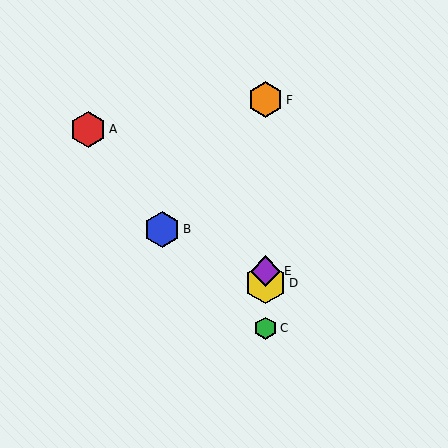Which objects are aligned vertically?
Objects C, D, E, F are aligned vertically.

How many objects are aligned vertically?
4 objects (C, D, E, F) are aligned vertically.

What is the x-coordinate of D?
Object D is at x≈266.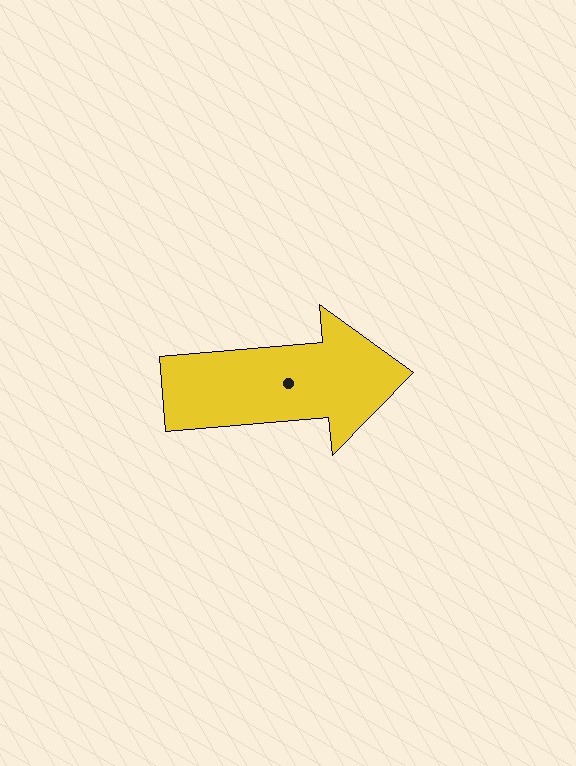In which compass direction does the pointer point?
East.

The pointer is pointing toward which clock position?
Roughly 3 o'clock.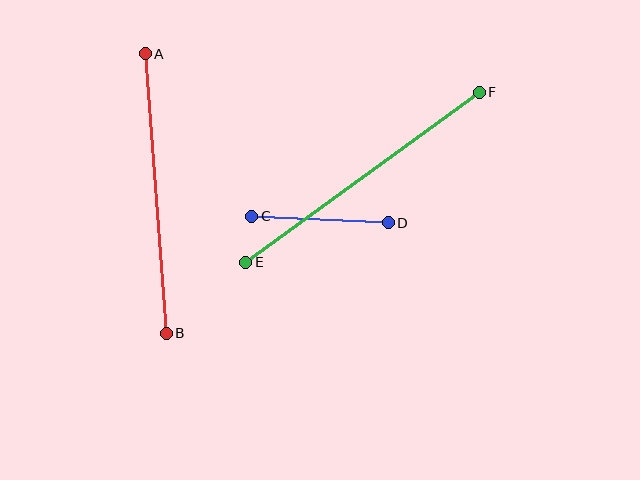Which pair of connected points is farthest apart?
Points E and F are farthest apart.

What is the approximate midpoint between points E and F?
The midpoint is at approximately (363, 177) pixels.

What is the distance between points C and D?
The distance is approximately 136 pixels.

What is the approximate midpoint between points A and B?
The midpoint is at approximately (156, 194) pixels.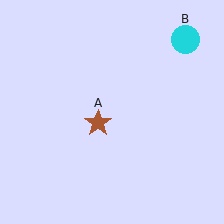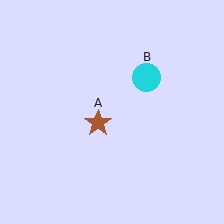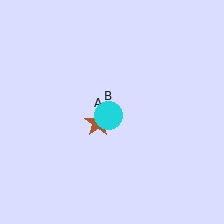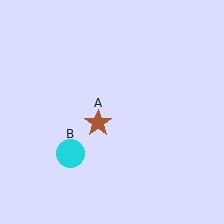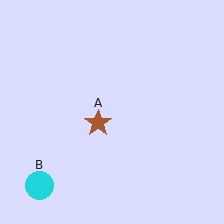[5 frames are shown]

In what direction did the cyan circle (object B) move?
The cyan circle (object B) moved down and to the left.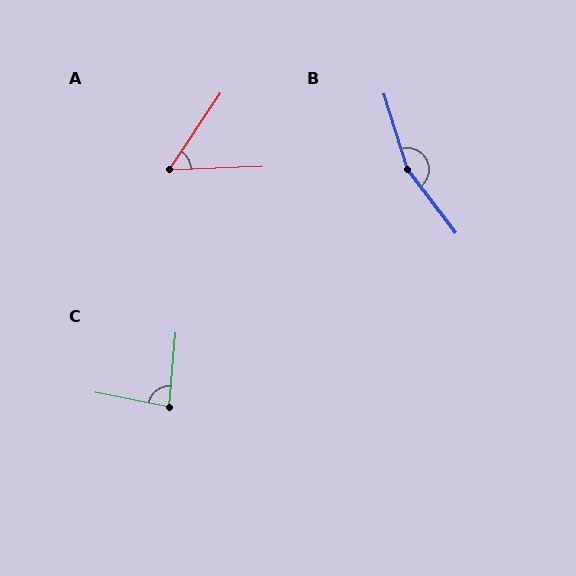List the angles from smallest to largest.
A (54°), C (84°), B (160°).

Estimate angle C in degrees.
Approximately 84 degrees.